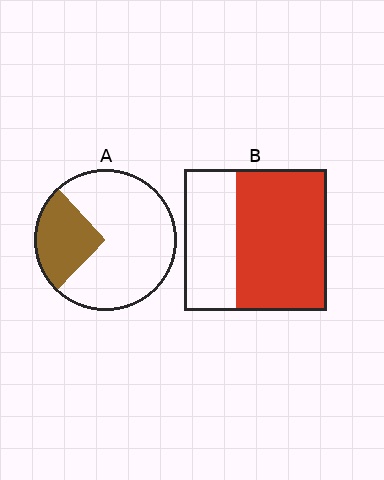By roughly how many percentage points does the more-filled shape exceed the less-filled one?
By roughly 35 percentage points (B over A).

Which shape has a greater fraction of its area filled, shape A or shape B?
Shape B.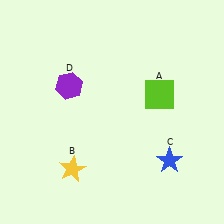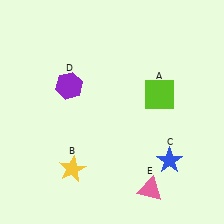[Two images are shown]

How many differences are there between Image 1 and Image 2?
There is 1 difference between the two images.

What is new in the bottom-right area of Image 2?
A pink triangle (E) was added in the bottom-right area of Image 2.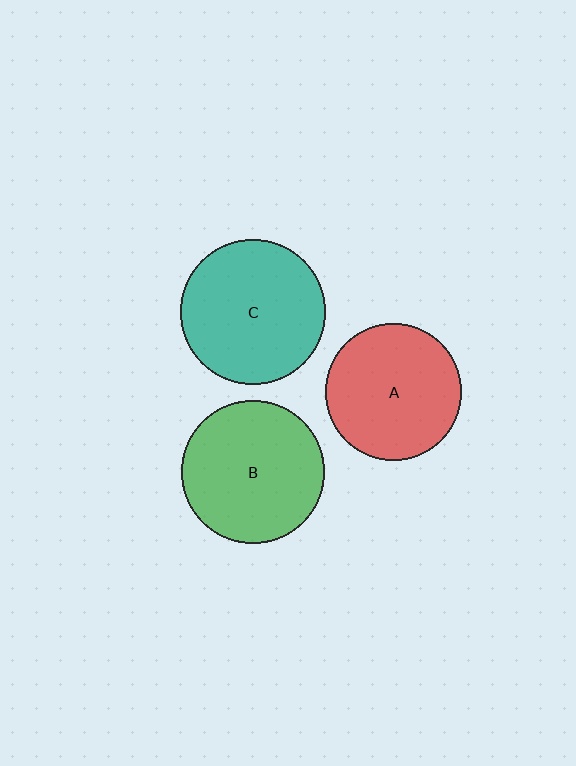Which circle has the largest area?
Circle C (teal).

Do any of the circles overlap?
No, none of the circles overlap.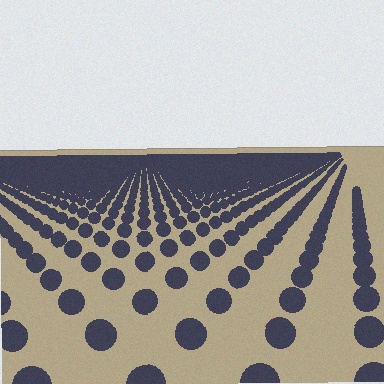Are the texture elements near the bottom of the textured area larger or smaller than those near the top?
Larger. Near the bottom, elements are closer to the viewer and appear at a bigger on-screen size.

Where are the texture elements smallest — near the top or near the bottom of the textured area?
Near the top.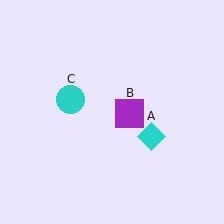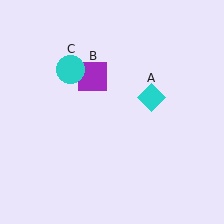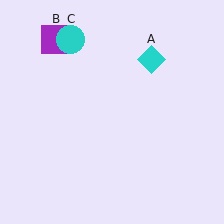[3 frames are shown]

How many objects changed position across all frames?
3 objects changed position: cyan diamond (object A), purple square (object B), cyan circle (object C).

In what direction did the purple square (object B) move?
The purple square (object B) moved up and to the left.